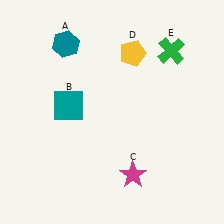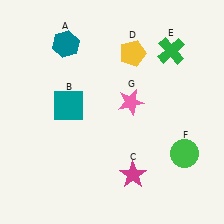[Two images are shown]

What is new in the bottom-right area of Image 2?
A green circle (F) was added in the bottom-right area of Image 2.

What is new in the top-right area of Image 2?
A pink star (G) was added in the top-right area of Image 2.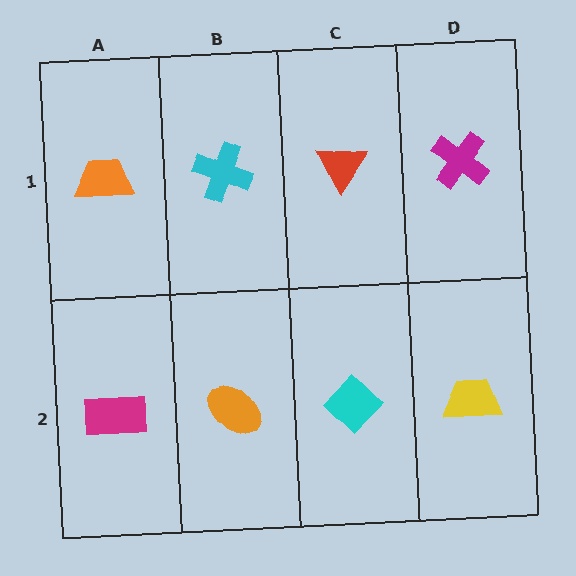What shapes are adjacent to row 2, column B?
A cyan cross (row 1, column B), a magenta rectangle (row 2, column A), a cyan diamond (row 2, column C).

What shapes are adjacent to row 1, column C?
A cyan diamond (row 2, column C), a cyan cross (row 1, column B), a magenta cross (row 1, column D).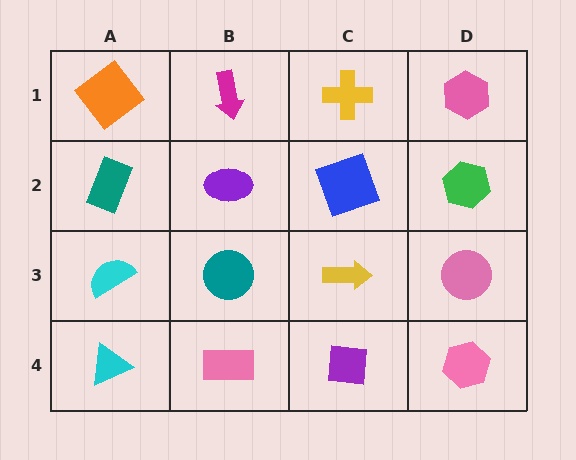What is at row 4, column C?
A purple square.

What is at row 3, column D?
A pink circle.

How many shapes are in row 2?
4 shapes.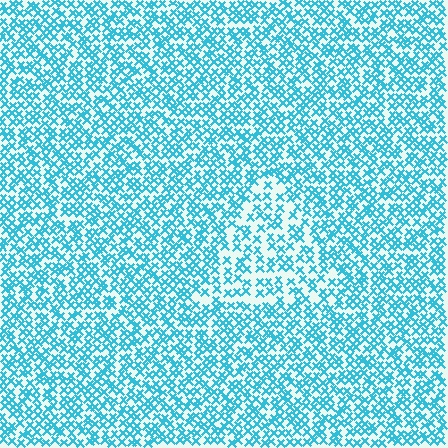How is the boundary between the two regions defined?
The boundary is defined by a change in element density (approximately 1.6x ratio). All elements are the same color, size, and shape.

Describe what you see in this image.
The image contains small cyan elements arranged at two different densities. A triangle-shaped region is visible where the elements are less densely packed than the surrounding area.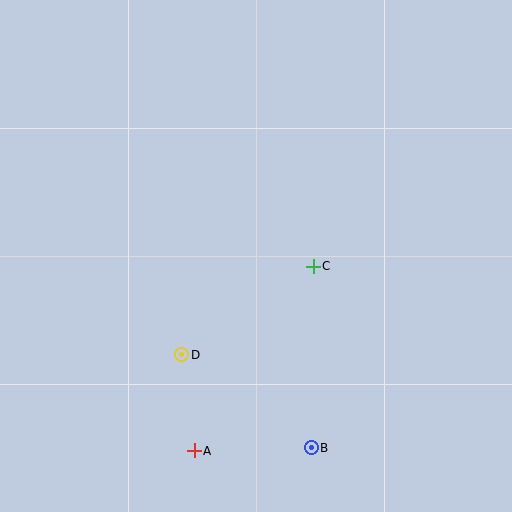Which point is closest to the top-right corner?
Point C is closest to the top-right corner.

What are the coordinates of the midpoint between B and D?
The midpoint between B and D is at (247, 401).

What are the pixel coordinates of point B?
Point B is at (311, 448).